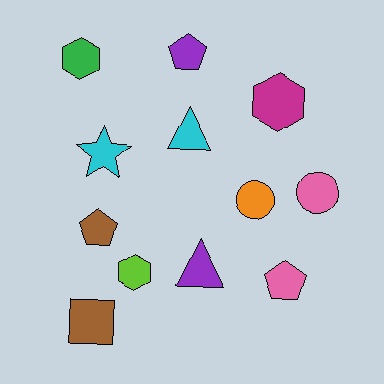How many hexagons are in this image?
There are 3 hexagons.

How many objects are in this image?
There are 12 objects.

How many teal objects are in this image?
There are no teal objects.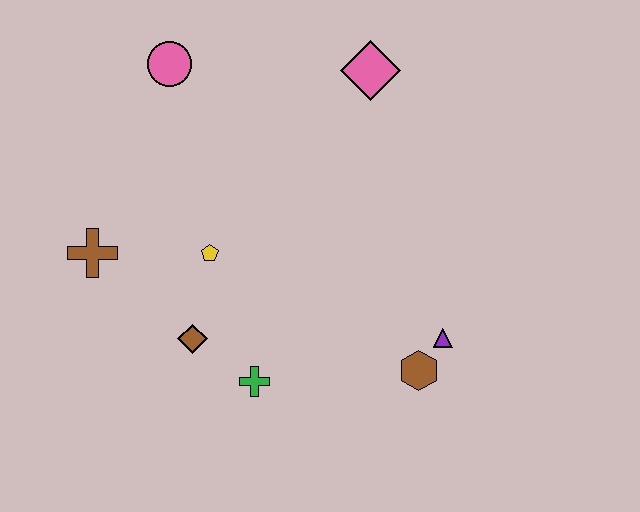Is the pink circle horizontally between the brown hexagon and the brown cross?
Yes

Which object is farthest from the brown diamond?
The pink diamond is farthest from the brown diamond.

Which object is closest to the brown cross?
The yellow pentagon is closest to the brown cross.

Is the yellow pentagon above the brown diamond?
Yes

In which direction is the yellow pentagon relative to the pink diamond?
The yellow pentagon is below the pink diamond.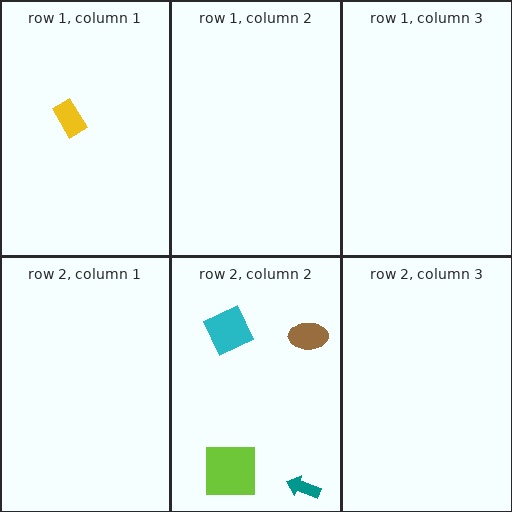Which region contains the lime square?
The row 2, column 2 region.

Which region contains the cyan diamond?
The row 2, column 2 region.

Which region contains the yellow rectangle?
The row 1, column 1 region.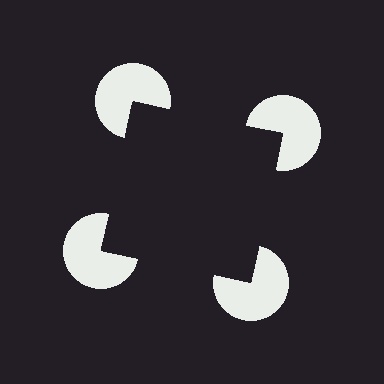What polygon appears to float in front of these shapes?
An illusory square — its edges are inferred from the aligned wedge cuts in the pac-man discs, not physically drawn.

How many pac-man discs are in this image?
There are 4 — one at each vertex of the illusory square.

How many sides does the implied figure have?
4 sides.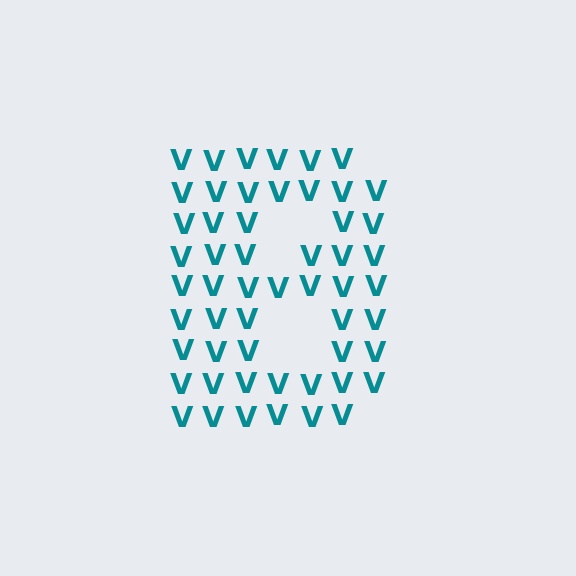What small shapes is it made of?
It is made of small letter V's.